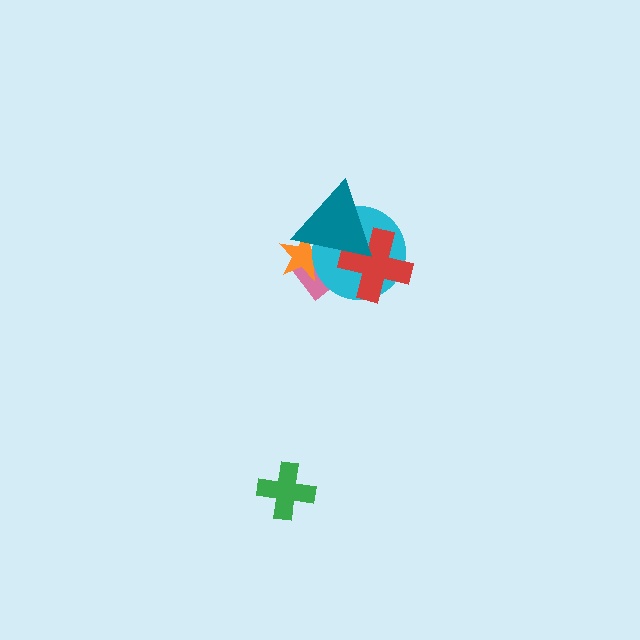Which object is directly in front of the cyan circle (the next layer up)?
The red cross is directly in front of the cyan circle.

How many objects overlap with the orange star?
3 objects overlap with the orange star.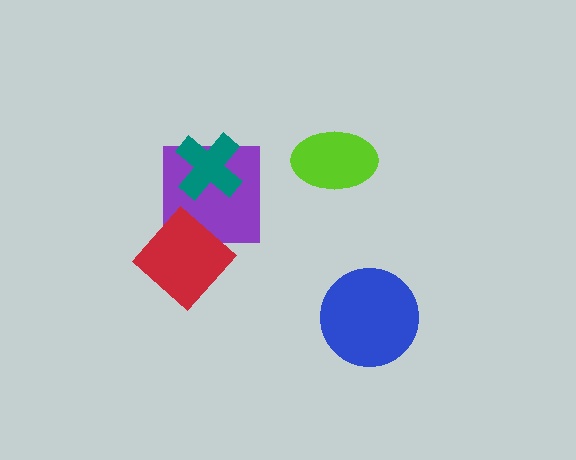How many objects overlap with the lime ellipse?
0 objects overlap with the lime ellipse.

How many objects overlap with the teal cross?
1 object overlaps with the teal cross.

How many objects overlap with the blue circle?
0 objects overlap with the blue circle.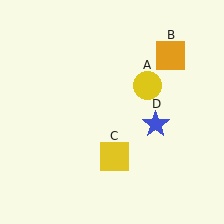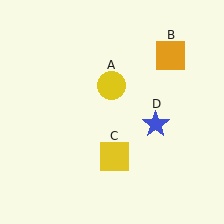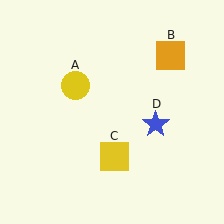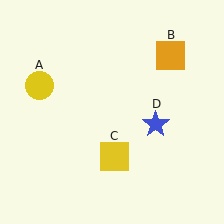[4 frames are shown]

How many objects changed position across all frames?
1 object changed position: yellow circle (object A).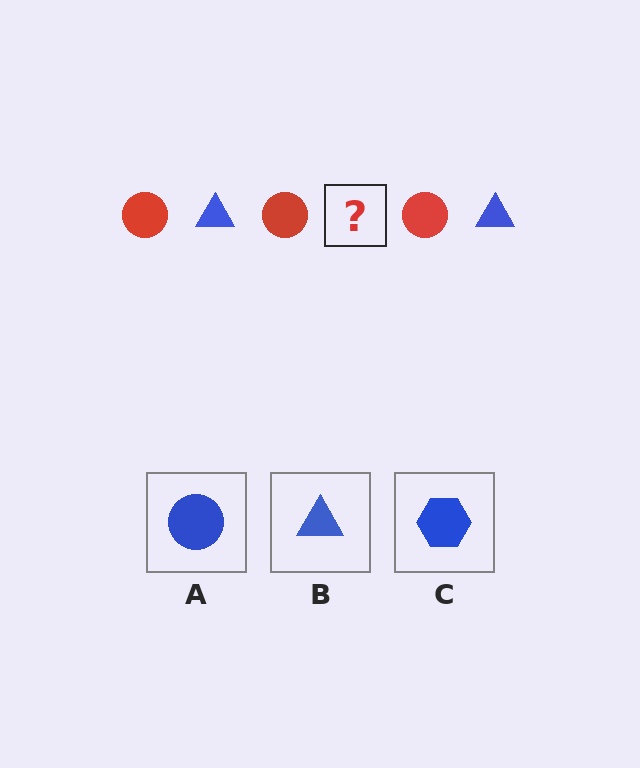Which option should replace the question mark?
Option B.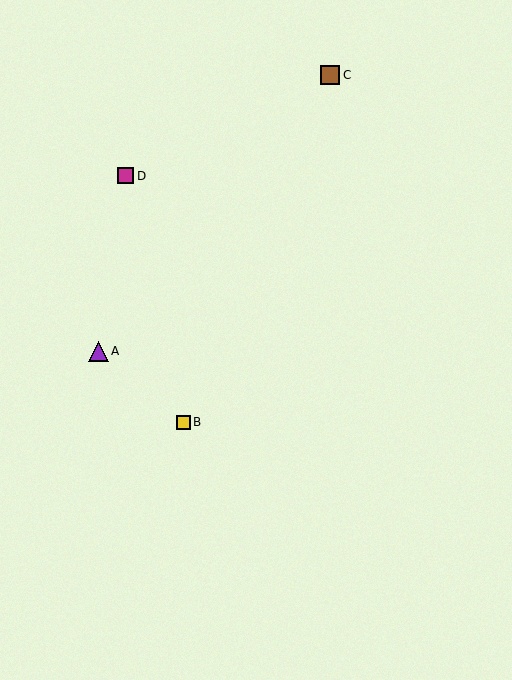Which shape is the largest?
The purple triangle (labeled A) is the largest.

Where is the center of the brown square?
The center of the brown square is at (330, 75).